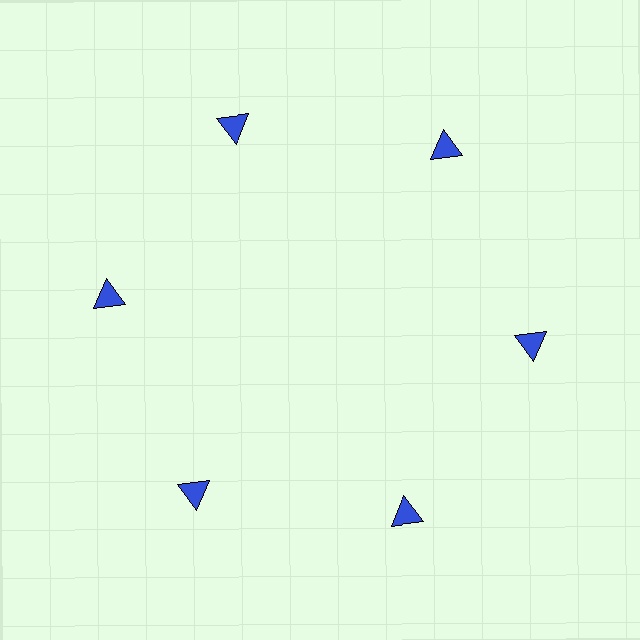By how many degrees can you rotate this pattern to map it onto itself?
The pattern maps onto itself every 60 degrees of rotation.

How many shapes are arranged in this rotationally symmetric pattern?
There are 6 shapes, arranged in 6 groups of 1.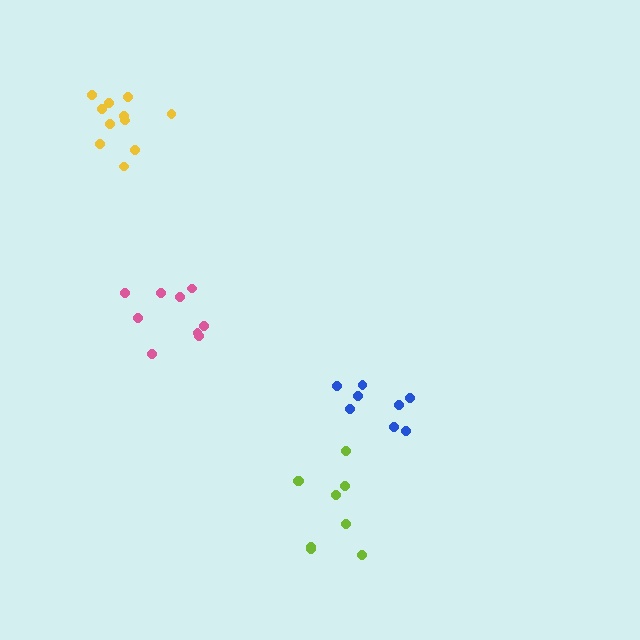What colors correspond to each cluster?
The clusters are colored: lime, yellow, blue, pink.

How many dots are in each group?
Group 1: 9 dots, Group 2: 11 dots, Group 3: 8 dots, Group 4: 9 dots (37 total).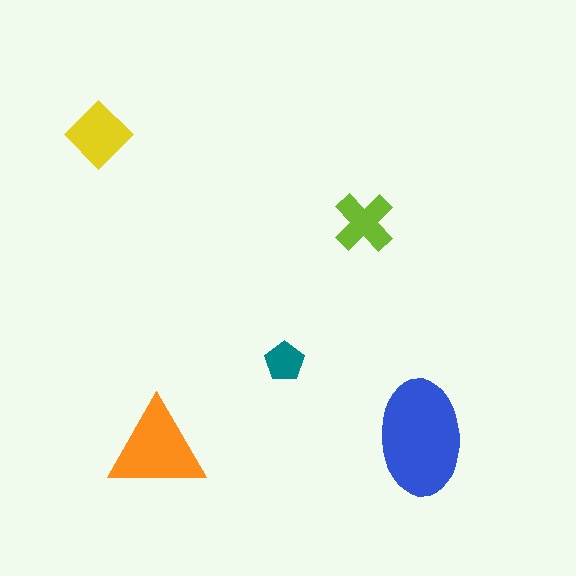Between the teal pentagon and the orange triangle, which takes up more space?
The orange triangle.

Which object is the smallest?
The teal pentagon.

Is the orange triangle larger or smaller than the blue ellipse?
Smaller.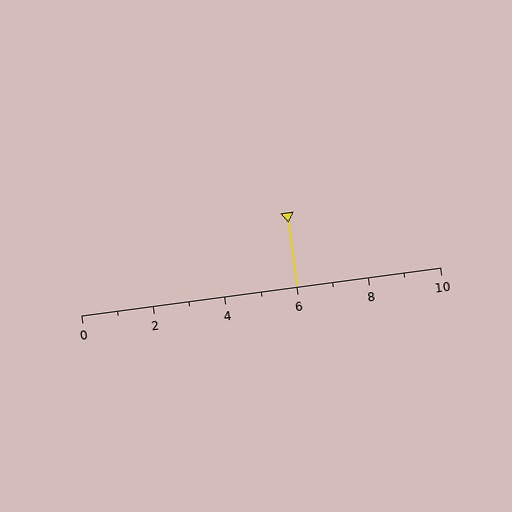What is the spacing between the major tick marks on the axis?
The major ticks are spaced 2 apart.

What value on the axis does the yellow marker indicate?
The marker indicates approximately 6.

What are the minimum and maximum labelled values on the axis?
The axis runs from 0 to 10.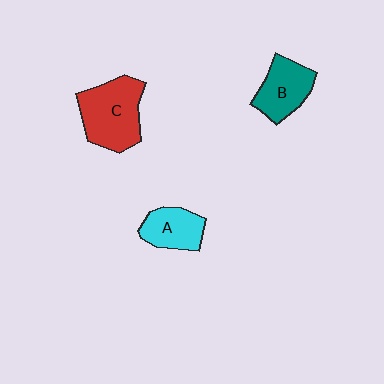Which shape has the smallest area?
Shape A (cyan).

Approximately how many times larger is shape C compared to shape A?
Approximately 1.7 times.